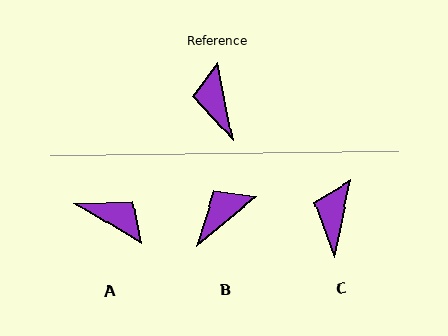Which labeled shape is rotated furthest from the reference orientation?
A, about 132 degrees away.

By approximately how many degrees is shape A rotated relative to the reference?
Approximately 132 degrees clockwise.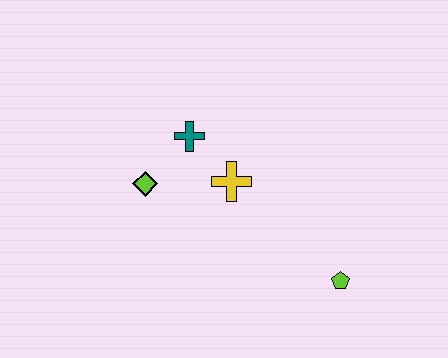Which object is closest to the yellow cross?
The teal cross is closest to the yellow cross.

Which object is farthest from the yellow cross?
The lime pentagon is farthest from the yellow cross.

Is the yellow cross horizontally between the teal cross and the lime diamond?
No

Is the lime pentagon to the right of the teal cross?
Yes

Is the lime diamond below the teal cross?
Yes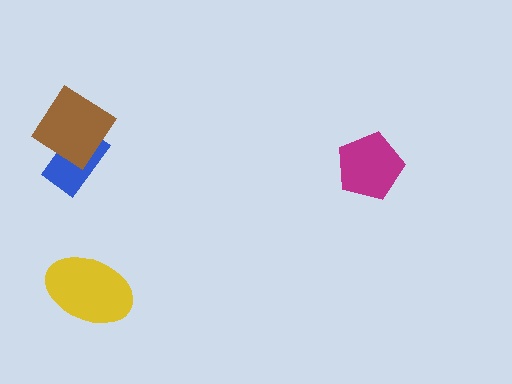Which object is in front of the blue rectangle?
The brown diamond is in front of the blue rectangle.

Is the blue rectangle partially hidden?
Yes, it is partially covered by another shape.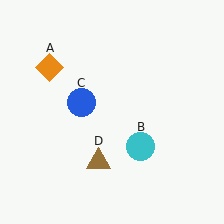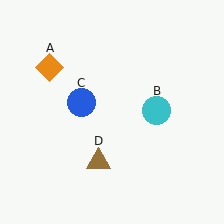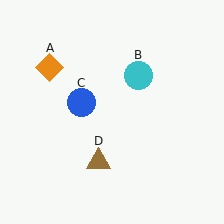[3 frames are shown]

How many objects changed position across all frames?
1 object changed position: cyan circle (object B).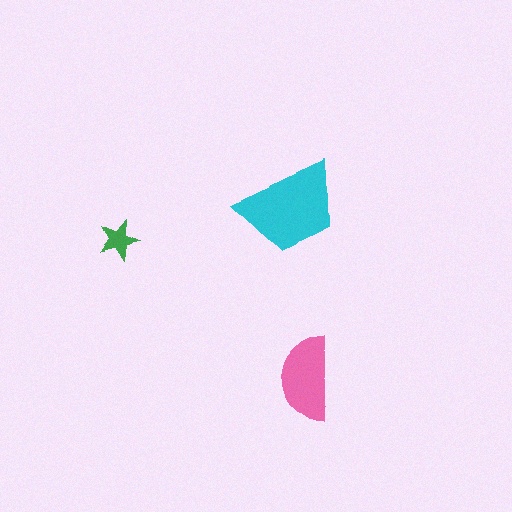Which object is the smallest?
The green star.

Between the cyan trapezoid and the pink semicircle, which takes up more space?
The cyan trapezoid.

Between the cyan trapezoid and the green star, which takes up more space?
The cyan trapezoid.